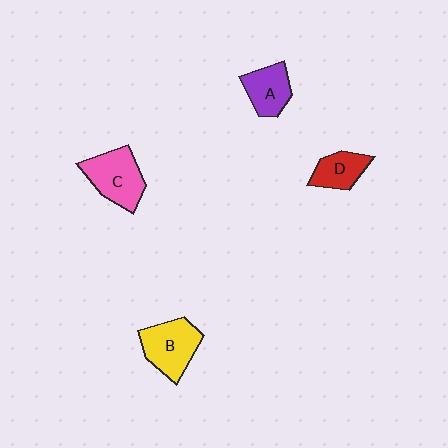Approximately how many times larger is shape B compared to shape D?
Approximately 1.5 times.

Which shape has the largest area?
Shape C (pink).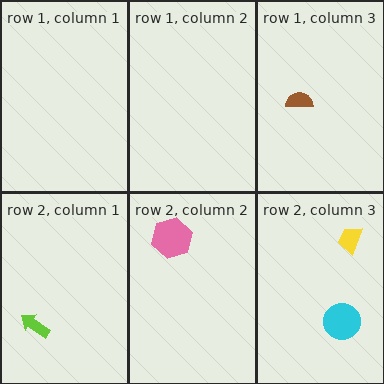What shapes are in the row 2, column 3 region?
The yellow trapezoid, the cyan circle.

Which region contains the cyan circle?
The row 2, column 3 region.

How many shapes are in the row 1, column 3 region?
1.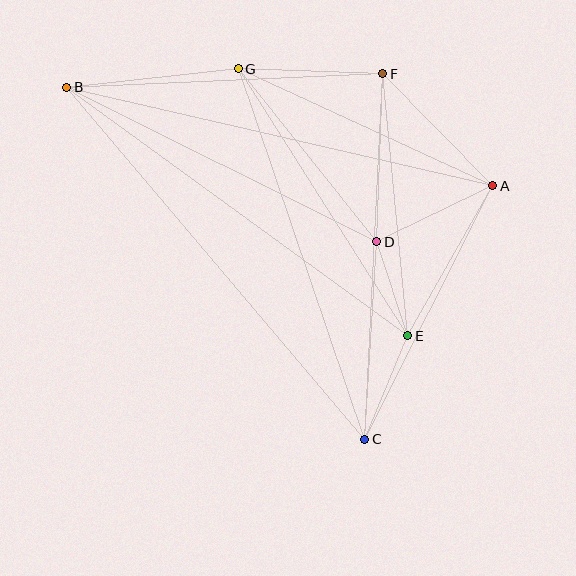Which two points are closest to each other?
Points D and E are closest to each other.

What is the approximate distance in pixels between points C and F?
The distance between C and F is approximately 366 pixels.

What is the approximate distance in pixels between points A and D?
The distance between A and D is approximately 129 pixels.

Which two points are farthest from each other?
Points B and C are farthest from each other.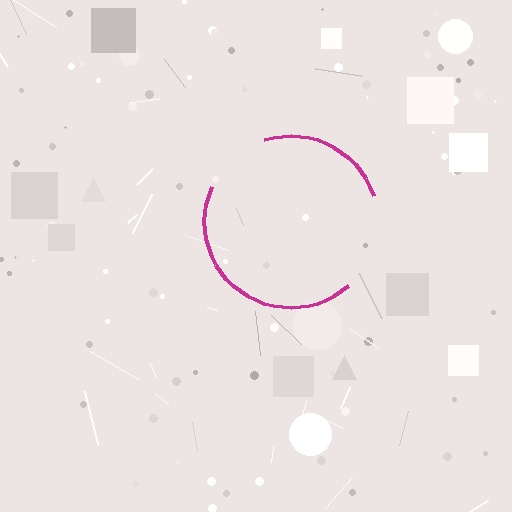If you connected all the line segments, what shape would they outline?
They would outline a circle.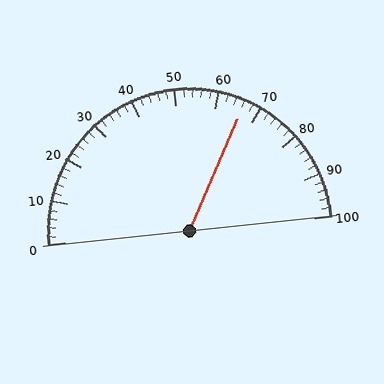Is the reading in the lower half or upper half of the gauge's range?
The reading is in the upper half of the range (0 to 100).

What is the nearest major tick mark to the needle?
The nearest major tick mark is 70.